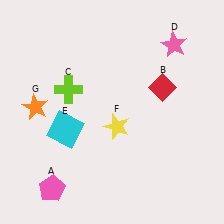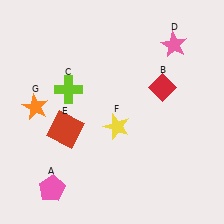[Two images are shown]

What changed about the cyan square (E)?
In Image 1, E is cyan. In Image 2, it changed to red.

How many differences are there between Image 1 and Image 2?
There is 1 difference between the two images.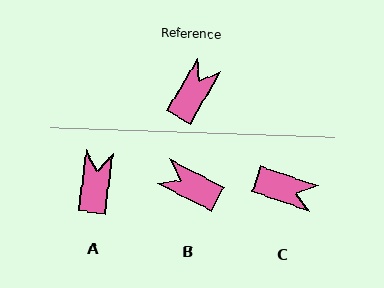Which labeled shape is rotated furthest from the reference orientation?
B, about 92 degrees away.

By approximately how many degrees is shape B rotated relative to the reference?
Approximately 92 degrees counter-clockwise.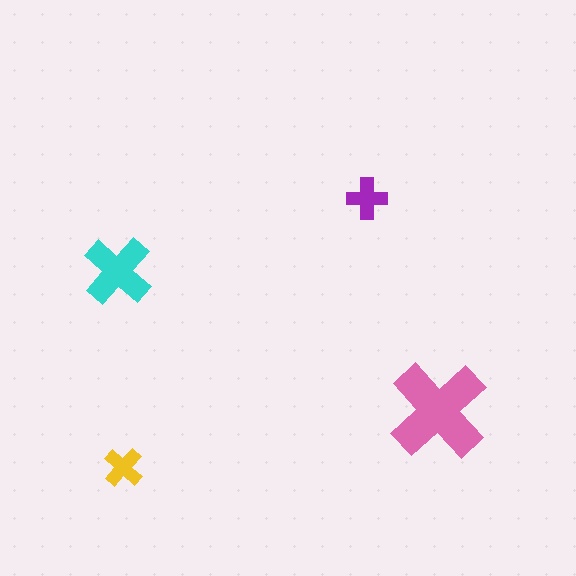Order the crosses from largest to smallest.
the pink one, the cyan one, the purple one, the yellow one.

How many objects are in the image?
There are 4 objects in the image.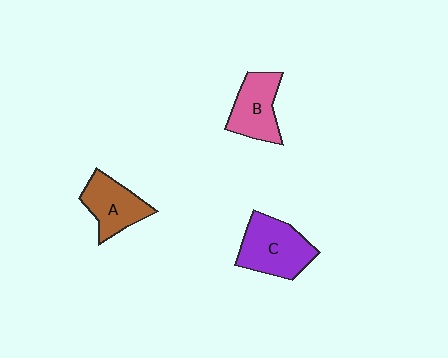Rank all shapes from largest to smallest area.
From largest to smallest: C (purple), B (pink), A (brown).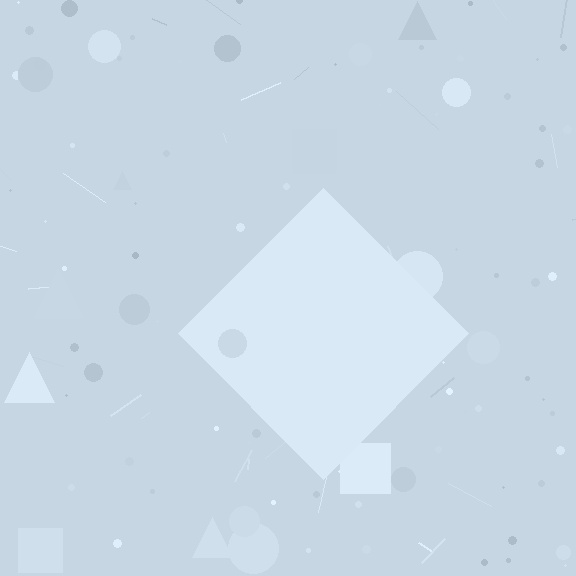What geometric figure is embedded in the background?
A diamond is embedded in the background.